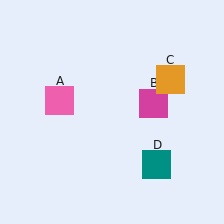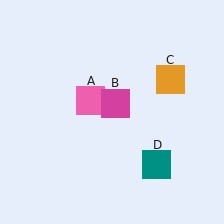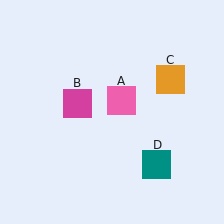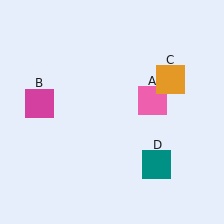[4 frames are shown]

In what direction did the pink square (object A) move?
The pink square (object A) moved right.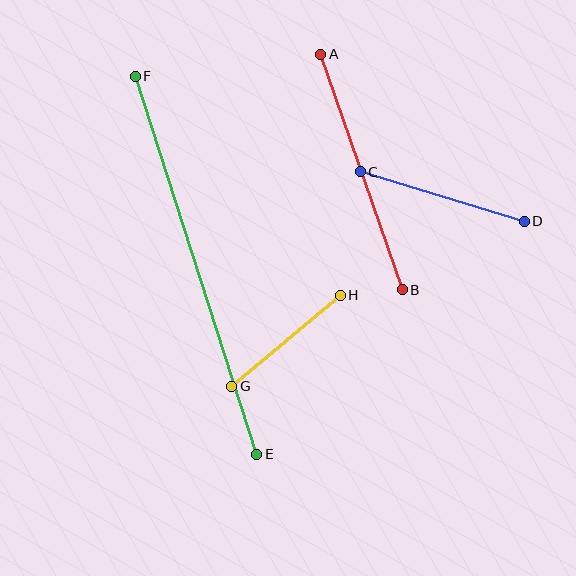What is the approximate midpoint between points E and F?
The midpoint is at approximately (196, 265) pixels.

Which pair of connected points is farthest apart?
Points E and F are farthest apart.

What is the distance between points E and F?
The distance is approximately 397 pixels.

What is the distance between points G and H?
The distance is approximately 141 pixels.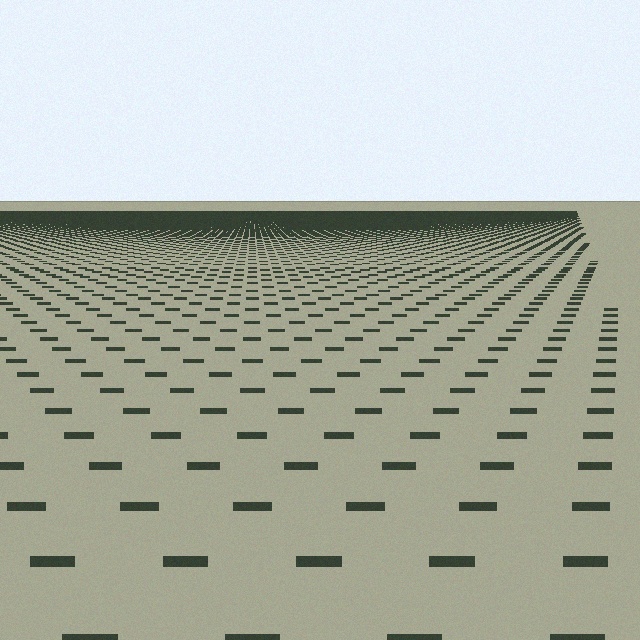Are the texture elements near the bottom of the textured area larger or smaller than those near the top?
Larger. Near the bottom, elements are closer to the viewer and appear at a bigger on-screen size.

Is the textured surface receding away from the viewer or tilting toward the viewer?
The surface is receding away from the viewer. Texture elements get smaller and denser toward the top.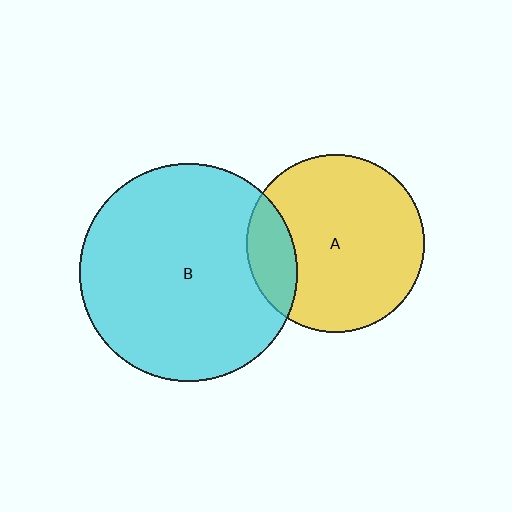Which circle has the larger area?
Circle B (cyan).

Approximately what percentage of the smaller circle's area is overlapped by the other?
Approximately 15%.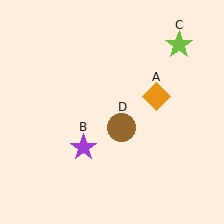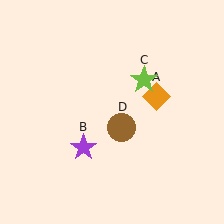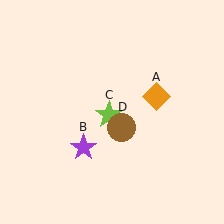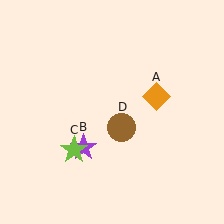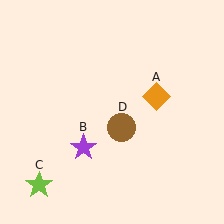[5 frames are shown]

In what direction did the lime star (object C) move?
The lime star (object C) moved down and to the left.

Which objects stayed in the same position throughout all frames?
Orange diamond (object A) and purple star (object B) and brown circle (object D) remained stationary.